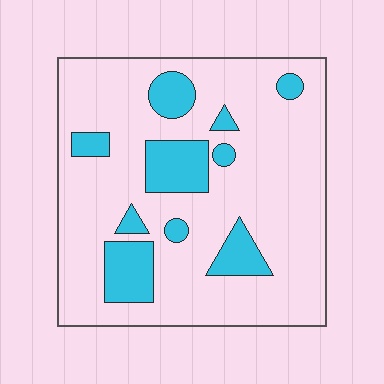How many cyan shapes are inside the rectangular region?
10.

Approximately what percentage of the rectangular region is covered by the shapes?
Approximately 20%.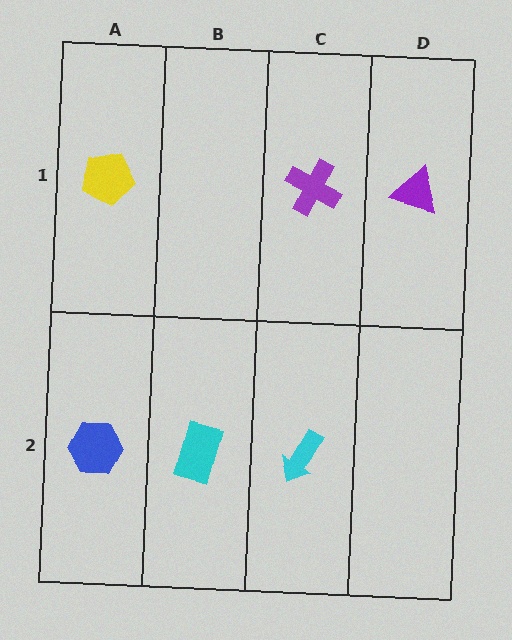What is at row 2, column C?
A cyan arrow.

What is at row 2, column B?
A cyan rectangle.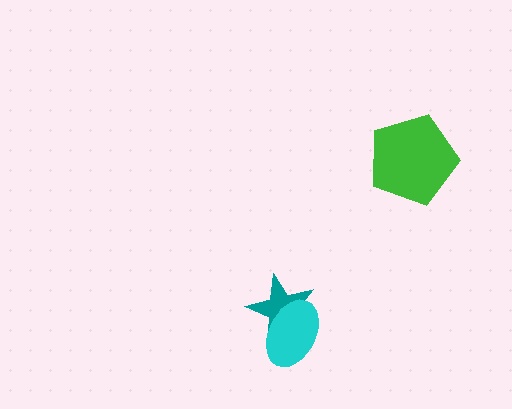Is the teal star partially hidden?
Yes, it is partially covered by another shape.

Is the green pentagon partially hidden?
No, no other shape covers it.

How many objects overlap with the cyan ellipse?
1 object overlaps with the cyan ellipse.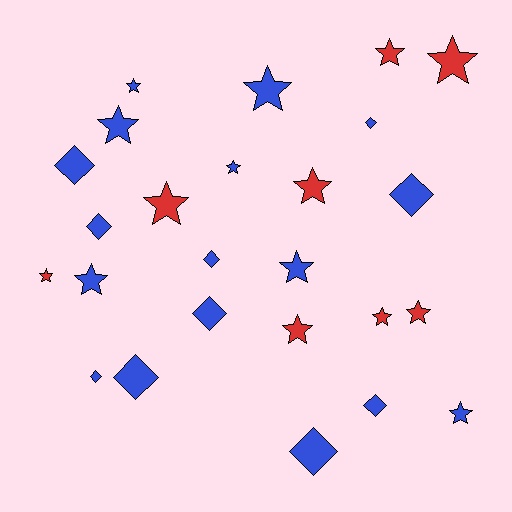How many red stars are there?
There are 8 red stars.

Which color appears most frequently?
Blue, with 17 objects.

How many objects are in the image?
There are 25 objects.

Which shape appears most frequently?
Star, with 15 objects.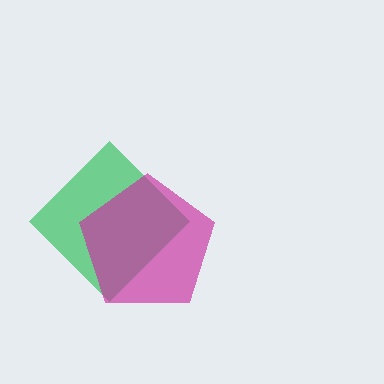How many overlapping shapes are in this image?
There are 2 overlapping shapes in the image.